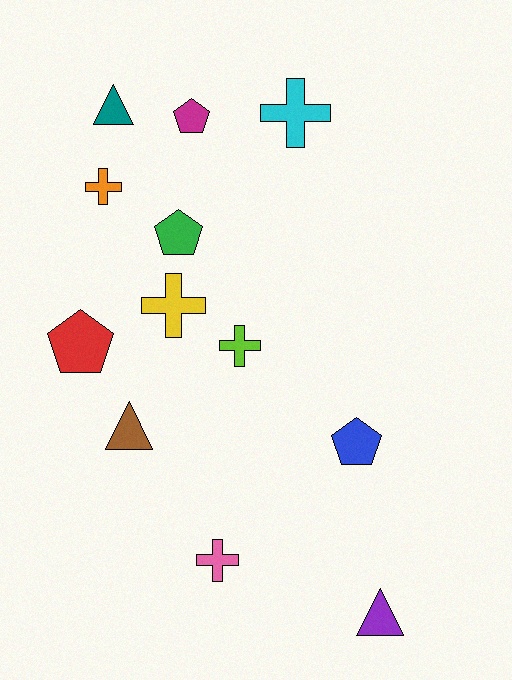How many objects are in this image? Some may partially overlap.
There are 12 objects.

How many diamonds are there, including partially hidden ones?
There are no diamonds.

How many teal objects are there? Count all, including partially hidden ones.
There is 1 teal object.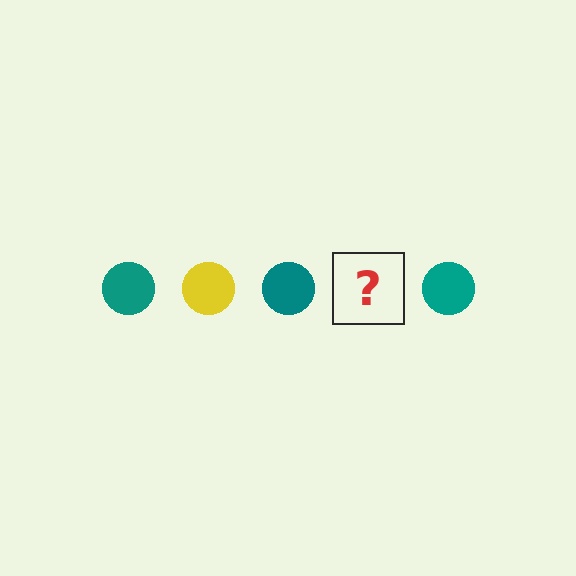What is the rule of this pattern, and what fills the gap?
The rule is that the pattern cycles through teal, yellow circles. The gap should be filled with a yellow circle.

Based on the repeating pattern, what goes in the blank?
The blank should be a yellow circle.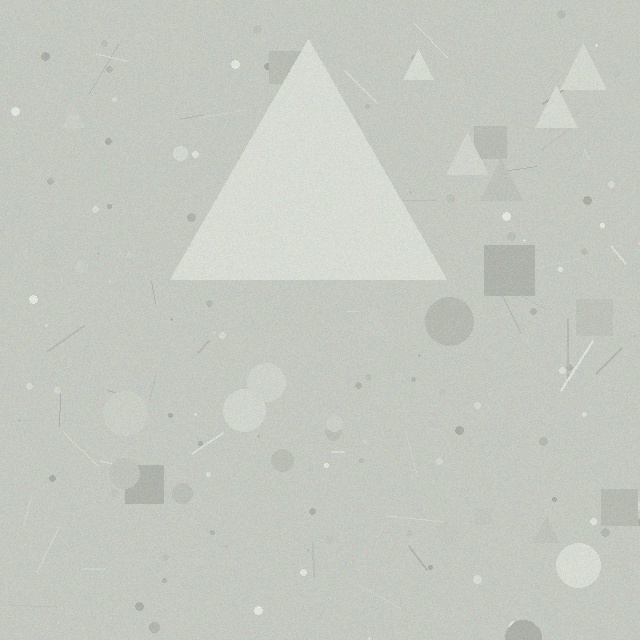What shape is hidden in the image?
A triangle is hidden in the image.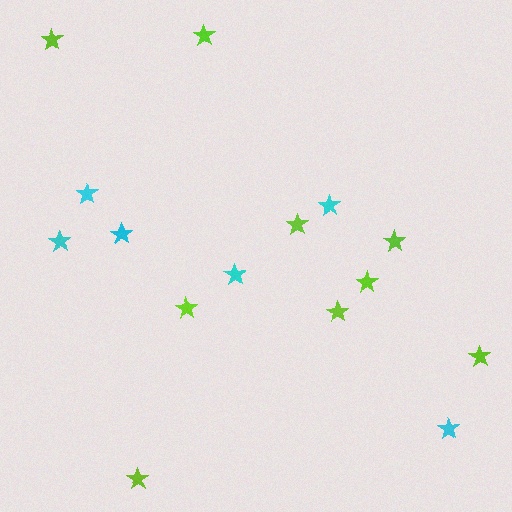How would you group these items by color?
There are 2 groups: one group of cyan stars (6) and one group of lime stars (9).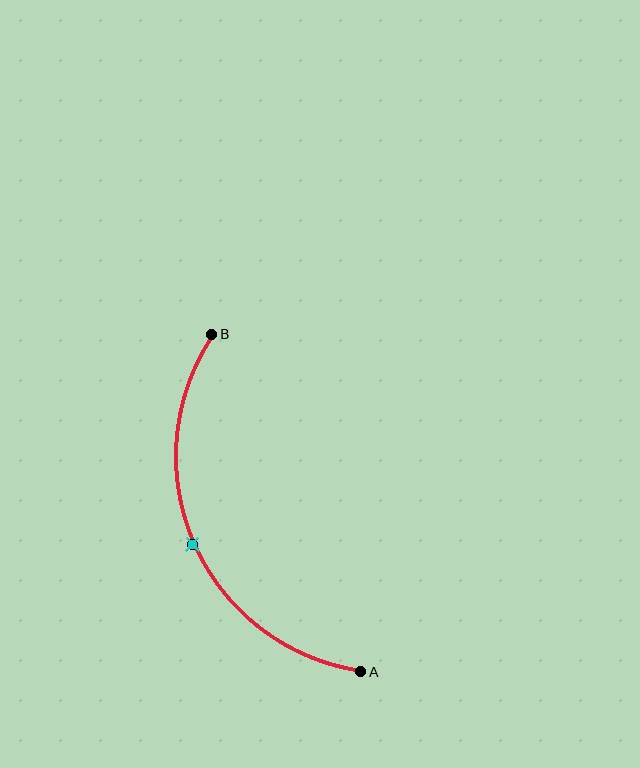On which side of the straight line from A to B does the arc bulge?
The arc bulges to the left of the straight line connecting A and B.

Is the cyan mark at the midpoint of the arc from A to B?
Yes. The cyan mark lies on the arc at equal arc-length from both A and B — it is the arc midpoint.